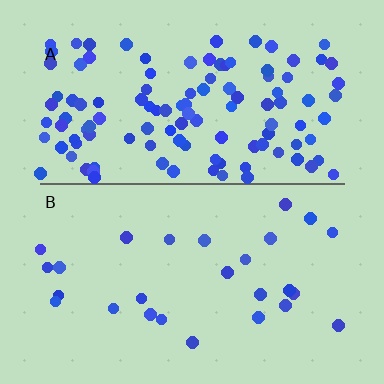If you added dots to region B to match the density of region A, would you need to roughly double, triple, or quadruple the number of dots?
Approximately quadruple.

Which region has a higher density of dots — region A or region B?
A (the top).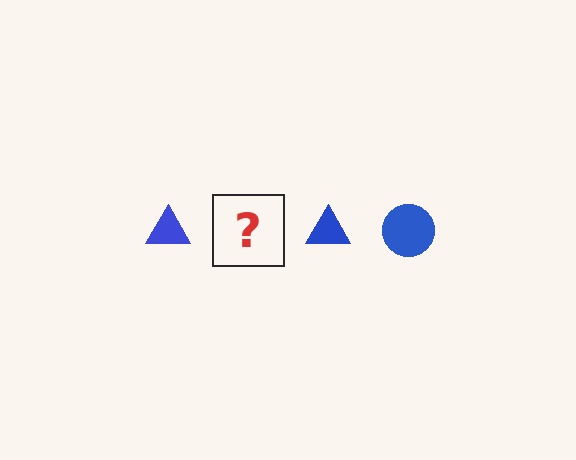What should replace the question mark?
The question mark should be replaced with a blue circle.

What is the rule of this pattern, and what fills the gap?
The rule is that the pattern cycles through triangle, circle shapes in blue. The gap should be filled with a blue circle.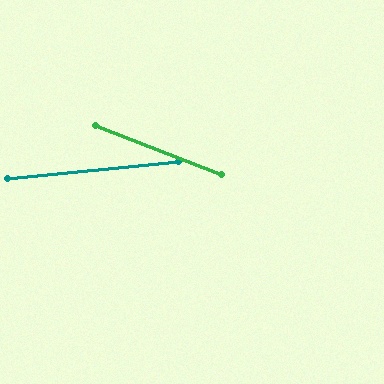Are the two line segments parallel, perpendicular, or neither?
Neither parallel nor perpendicular — they differ by about 27°.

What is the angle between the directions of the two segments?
Approximately 27 degrees.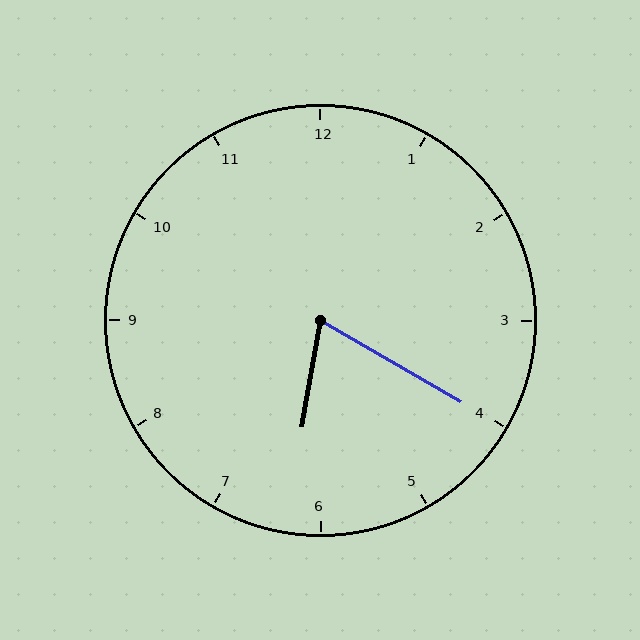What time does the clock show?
6:20.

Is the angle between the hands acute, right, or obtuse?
It is acute.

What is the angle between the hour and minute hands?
Approximately 70 degrees.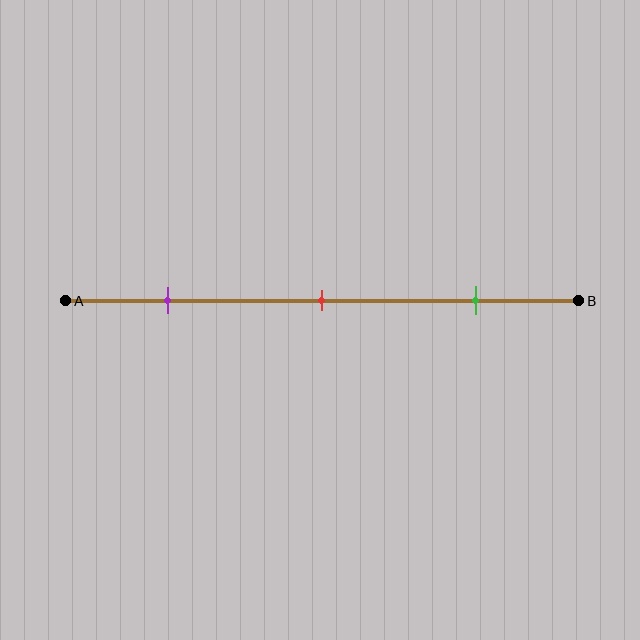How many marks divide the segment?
There are 3 marks dividing the segment.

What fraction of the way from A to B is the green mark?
The green mark is approximately 80% (0.8) of the way from A to B.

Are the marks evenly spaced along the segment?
Yes, the marks are approximately evenly spaced.